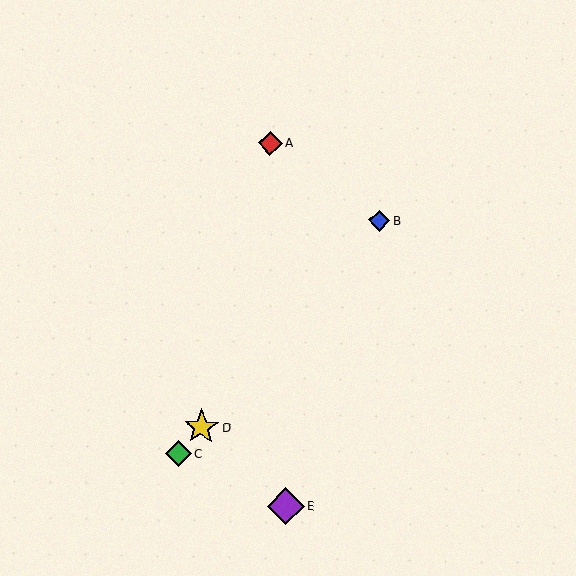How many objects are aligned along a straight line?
3 objects (B, C, D) are aligned along a straight line.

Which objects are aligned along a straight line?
Objects B, C, D are aligned along a straight line.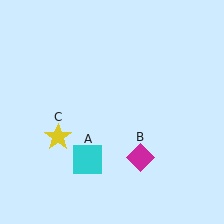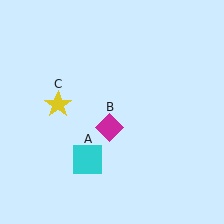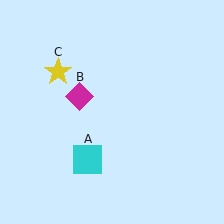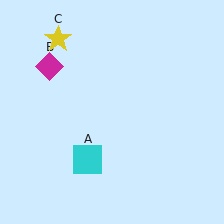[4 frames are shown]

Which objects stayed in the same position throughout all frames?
Cyan square (object A) remained stationary.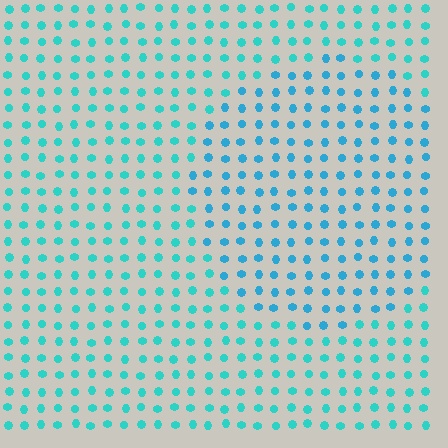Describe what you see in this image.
The image is filled with small cyan elements in a uniform arrangement. A circle-shaped region is visible where the elements are tinted to a slightly different hue, forming a subtle color boundary.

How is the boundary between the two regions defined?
The boundary is defined purely by a slight shift in hue (about 21 degrees). Spacing, size, and orientation are identical on both sides.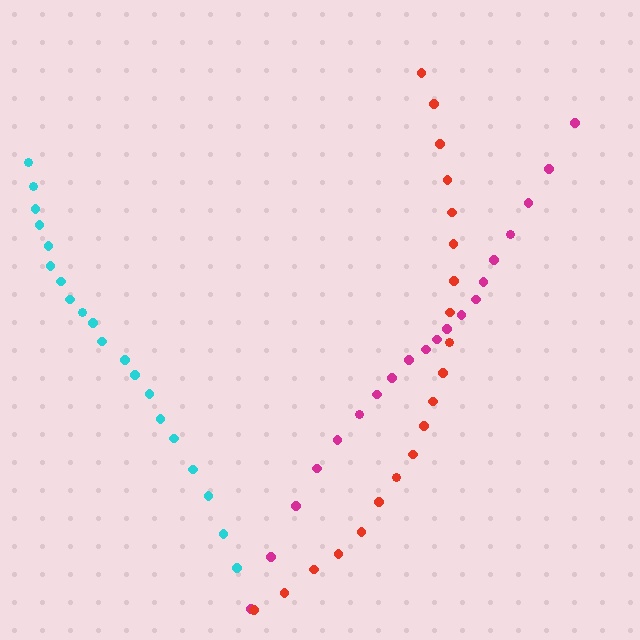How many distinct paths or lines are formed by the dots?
There are 3 distinct paths.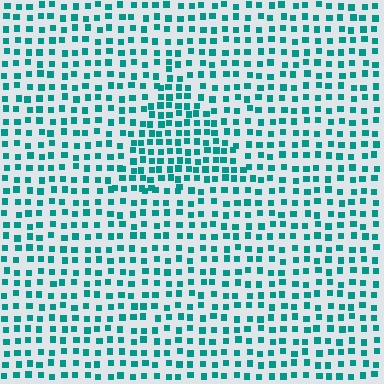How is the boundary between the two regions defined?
The boundary is defined by a change in element density (approximately 1.6x ratio). All elements are the same color, size, and shape.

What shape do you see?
I see a triangle.